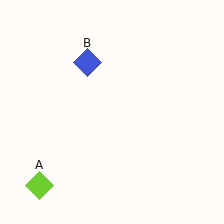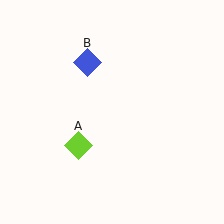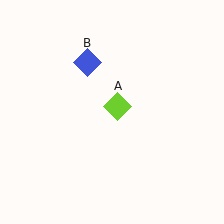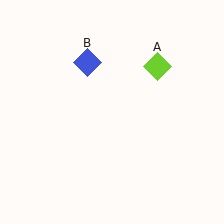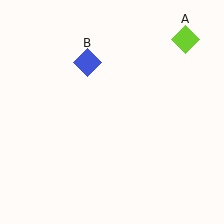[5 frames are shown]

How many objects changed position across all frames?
1 object changed position: lime diamond (object A).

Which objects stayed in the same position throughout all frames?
Blue diamond (object B) remained stationary.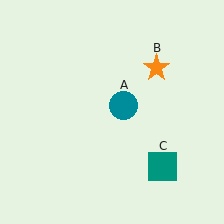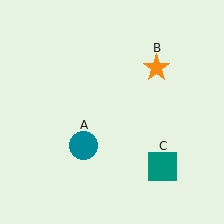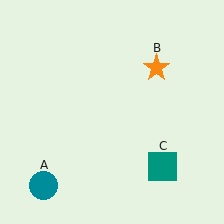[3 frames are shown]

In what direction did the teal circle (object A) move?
The teal circle (object A) moved down and to the left.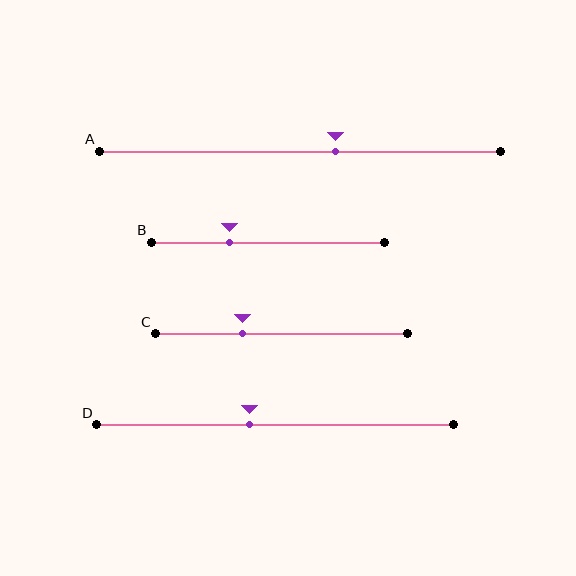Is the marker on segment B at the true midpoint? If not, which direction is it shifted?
No, the marker on segment B is shifted to the left by about 17% of the segment length.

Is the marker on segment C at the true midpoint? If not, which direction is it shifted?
No, the marker on segment C is shifted to the left by about 16% of the segment length.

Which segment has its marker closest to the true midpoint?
Segment D has its marker closest to the true midpoint.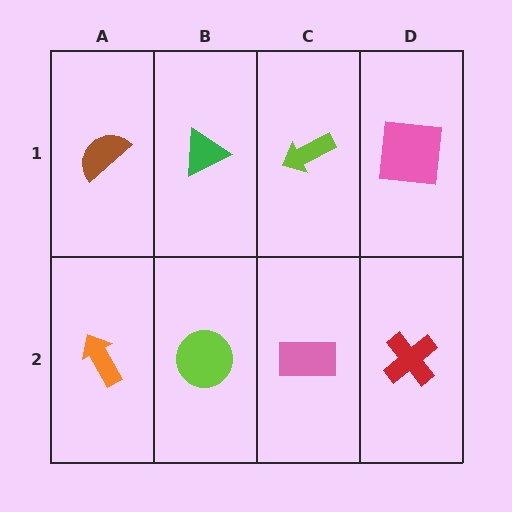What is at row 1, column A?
A brown semicircle.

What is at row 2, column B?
A lime circle.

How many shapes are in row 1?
4 shapes.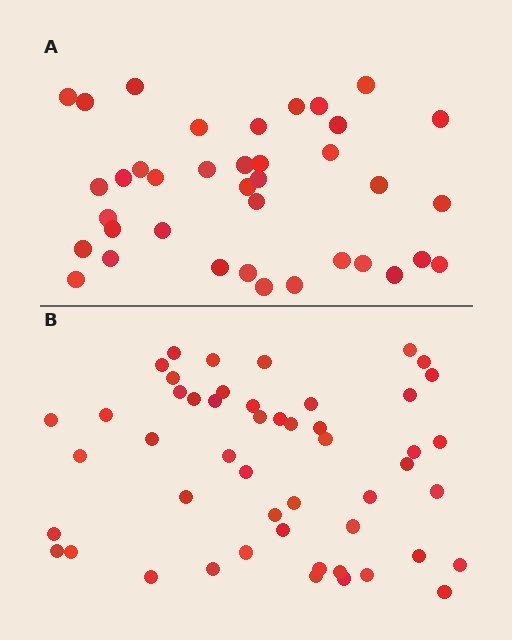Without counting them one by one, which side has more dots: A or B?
Region B (the bottom region) has more dots.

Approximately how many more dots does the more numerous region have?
Region B has roughly 12 or so more dots than region A.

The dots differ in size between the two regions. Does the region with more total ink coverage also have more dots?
No. Region A has more total ink coverage because its dots are larger, but region B actually contains more individual dots. Total area can be misleading — the number of items is what matters here.